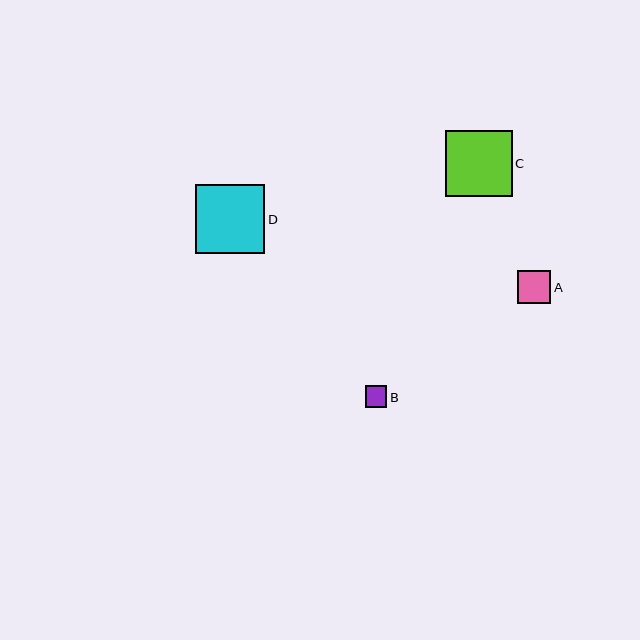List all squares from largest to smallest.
From largest to smallest: D, C, A, B.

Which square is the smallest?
Square B is the smallest with a size of approximately 22 pixels.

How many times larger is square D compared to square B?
Square D is approximately 3.2 times the size of square B.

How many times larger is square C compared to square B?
Square C is approximately 3.0 times the size of square B.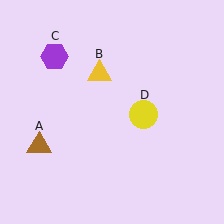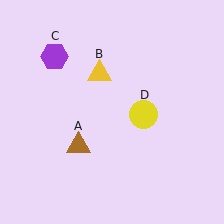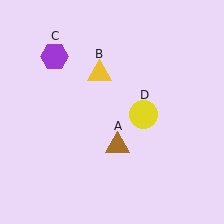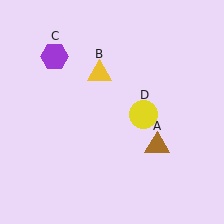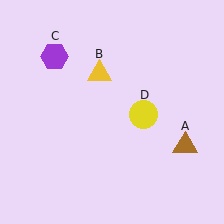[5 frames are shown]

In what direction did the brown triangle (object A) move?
The brown triangle (object A) moved right.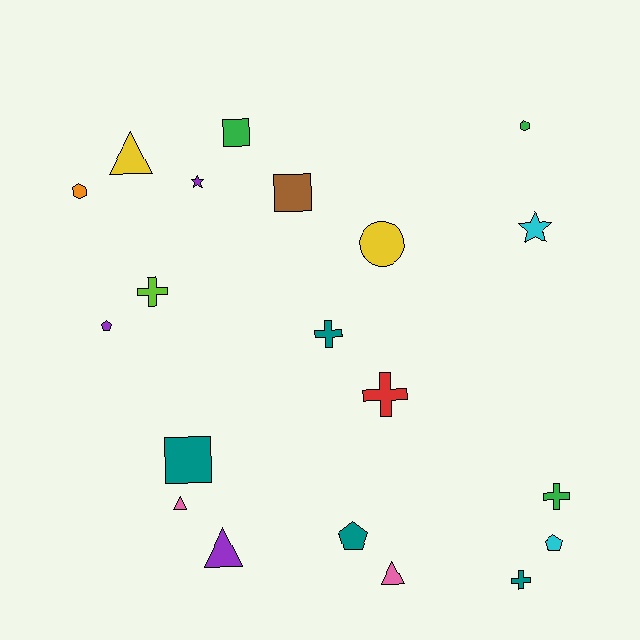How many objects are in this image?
There are 20 objects.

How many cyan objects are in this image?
There are 2 cyan objects.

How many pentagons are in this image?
There are 3 pentagons.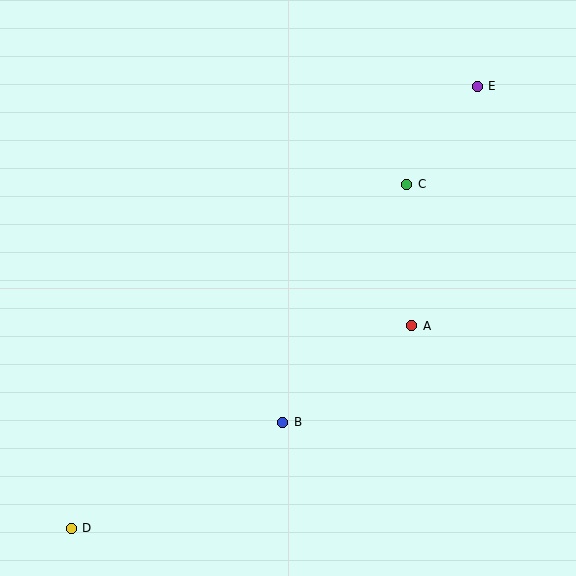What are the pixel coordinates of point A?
Point A is at (412, 326).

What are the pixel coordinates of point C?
Point C is at (407, 184).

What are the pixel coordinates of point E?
Point E is at (477, 86).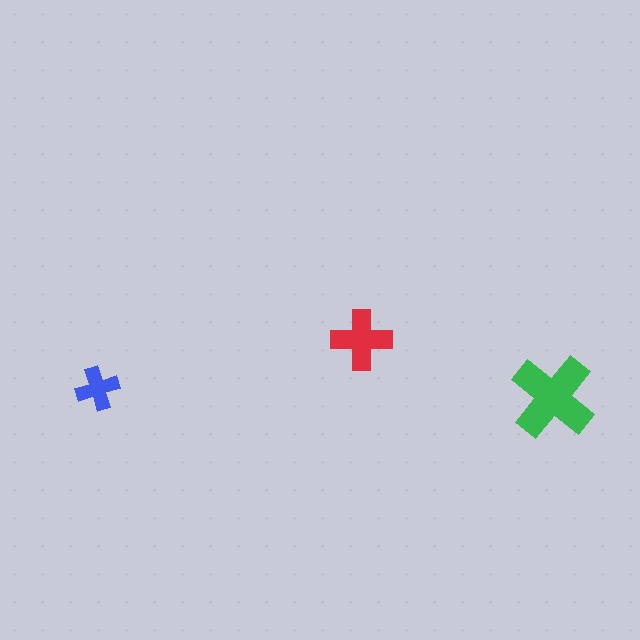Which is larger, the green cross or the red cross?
The green one.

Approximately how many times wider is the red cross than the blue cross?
About 1.5 times wider.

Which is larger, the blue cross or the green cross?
The green one.